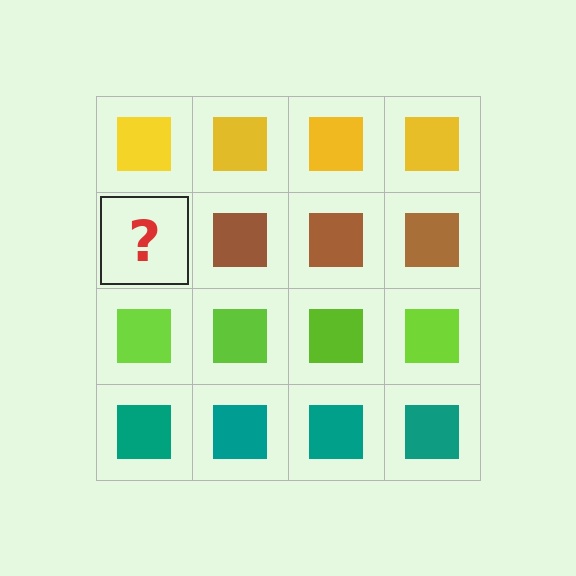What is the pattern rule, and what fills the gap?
The rule is that each row has a consistent color. The gap should be filled with a brown square.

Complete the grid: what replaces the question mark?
The question mark should be replaced with a brown square.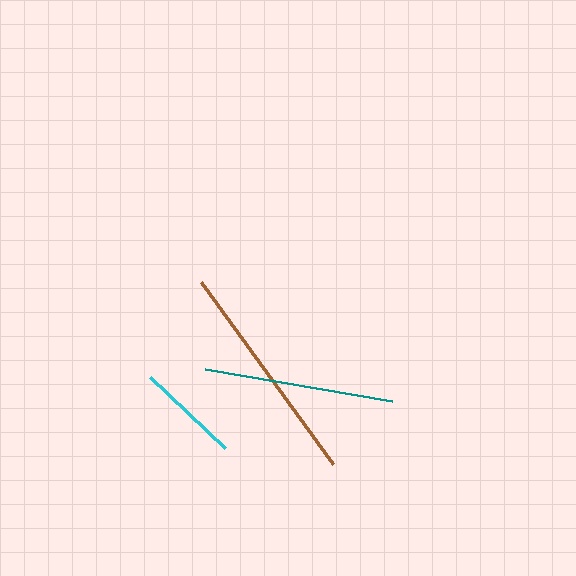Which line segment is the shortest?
The cyan line is the shortest at approximately 103 pixels.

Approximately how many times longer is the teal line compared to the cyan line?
The teal line is approximately 1.8 times the length of the cyan line.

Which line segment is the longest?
The brown line is the longest at approximately 224 pixels.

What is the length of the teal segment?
The teal segment is approximately 190 pixels long.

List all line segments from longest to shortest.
From longest to shortest: brown, teal, cyan.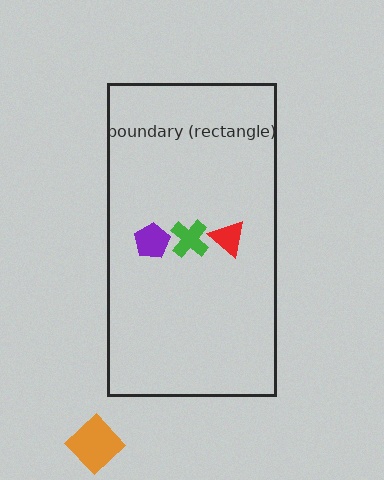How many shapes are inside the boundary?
3 inside, 1 outside.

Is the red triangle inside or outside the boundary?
Inside.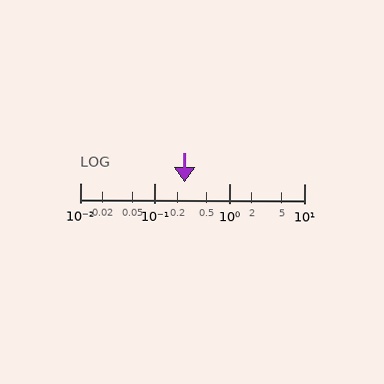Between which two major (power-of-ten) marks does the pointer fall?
The pointer is between 0.1 and 1.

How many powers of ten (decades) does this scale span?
The scale spans 3 decades, from 0.01 to 10.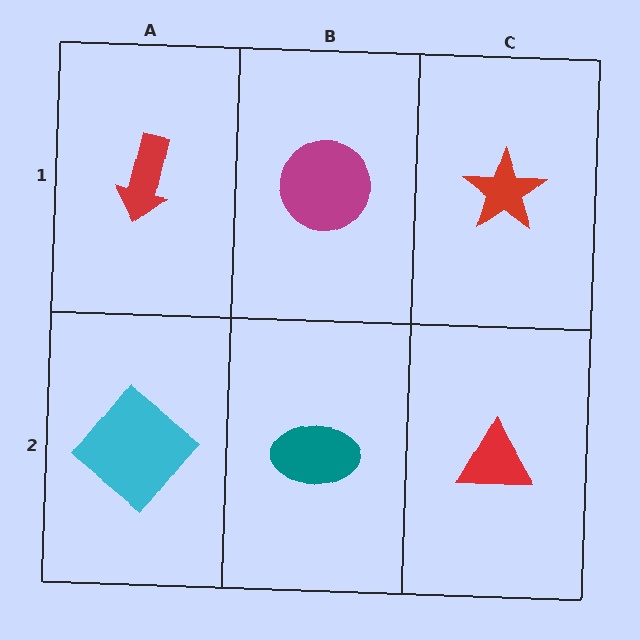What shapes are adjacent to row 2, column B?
A magenta circle (row 1, column B), a cyan diamond (row 2, column A), a red triangle (row 2, column C).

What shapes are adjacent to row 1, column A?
A cyan diamond (row 2, column A), a magenta circle (row 1, column B).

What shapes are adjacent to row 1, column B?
A teal ellipse (row 2, column B), a red arrow (row 1, column A), a red star (row 1, column C).